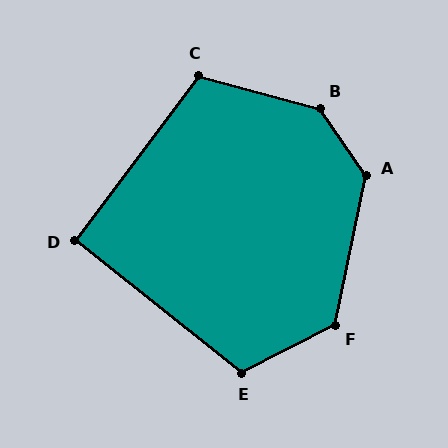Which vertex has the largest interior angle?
B, at approximately 139 degrees.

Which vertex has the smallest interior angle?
D, at approximately 92 degrees.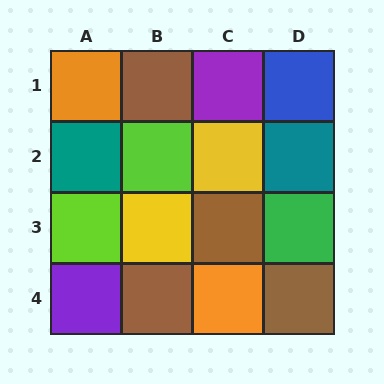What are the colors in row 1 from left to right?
Orange, brown, purple, blue.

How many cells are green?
1 cell is green.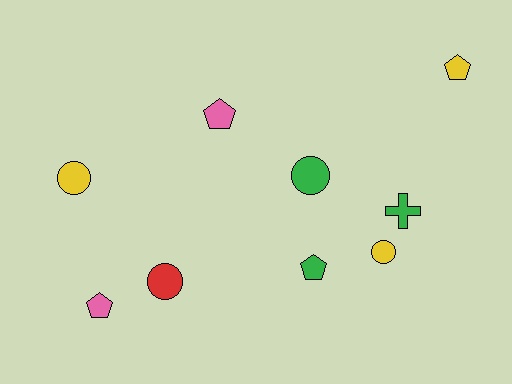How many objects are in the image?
There are 9 objects.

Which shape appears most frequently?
Pentagon, with 4 objects.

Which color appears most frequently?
Yellow, with 3 objects.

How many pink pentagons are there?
There are 2 pink pentagons.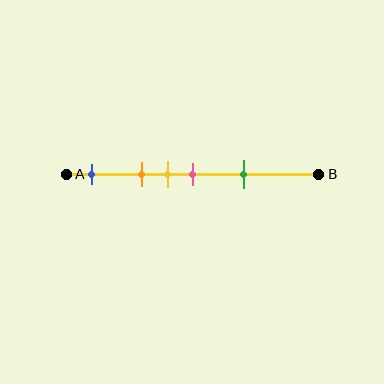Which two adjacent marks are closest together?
The yellow and pink marks are the closest adjacent pair.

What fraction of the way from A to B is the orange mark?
The orange mark is approximately 30% (0.3) of the way from A to B.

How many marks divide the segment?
There are 5 marks dividing the segment.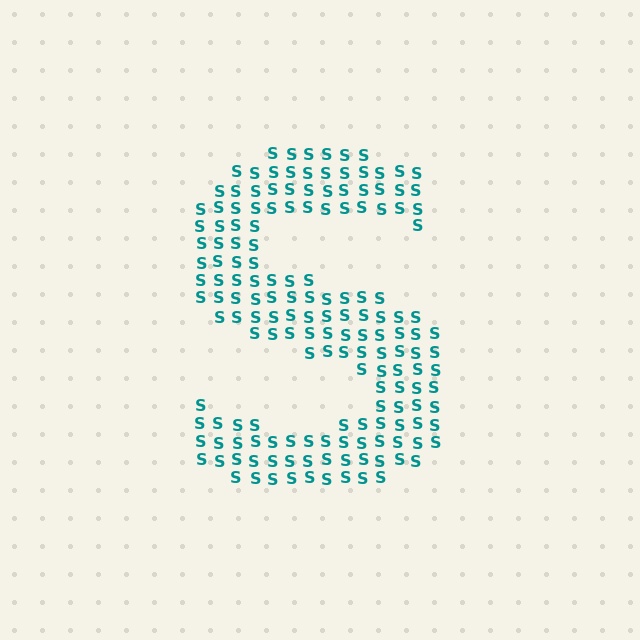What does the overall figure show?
The overall figure shows the letter S.